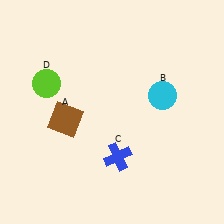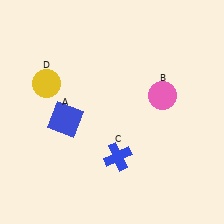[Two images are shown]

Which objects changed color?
A changed from brown to blue. B changed from cyan to pink. D changed from lime to yellow.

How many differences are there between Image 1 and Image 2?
There are 3 differences between the two images.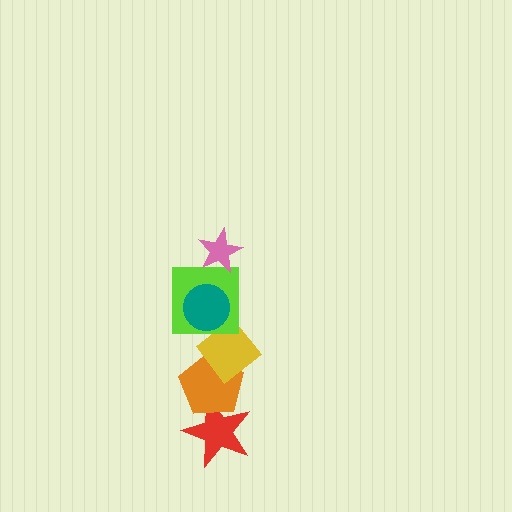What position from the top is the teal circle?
The teal circle is 2nd from the top.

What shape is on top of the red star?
The orange pentagon is on top of the red star.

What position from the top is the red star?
The red star is 6th from the top.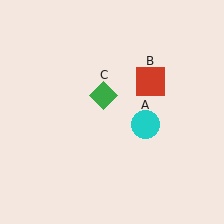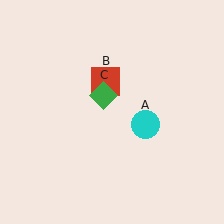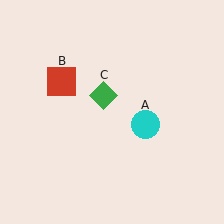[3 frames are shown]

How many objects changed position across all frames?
1 object changed position: red square (object B).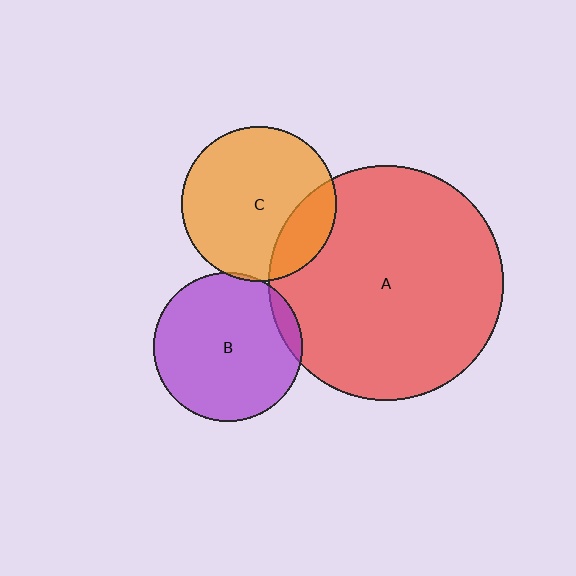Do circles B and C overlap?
Yes.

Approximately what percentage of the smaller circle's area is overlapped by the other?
Approximately 5%.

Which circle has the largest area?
Circle A (red).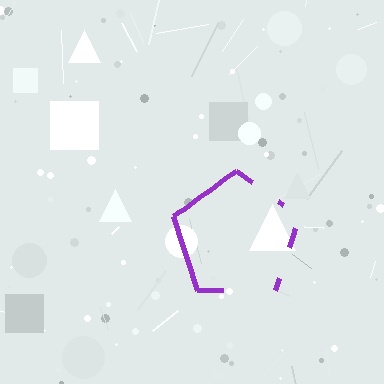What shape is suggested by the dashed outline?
The dashed outline suggests a pentagon.